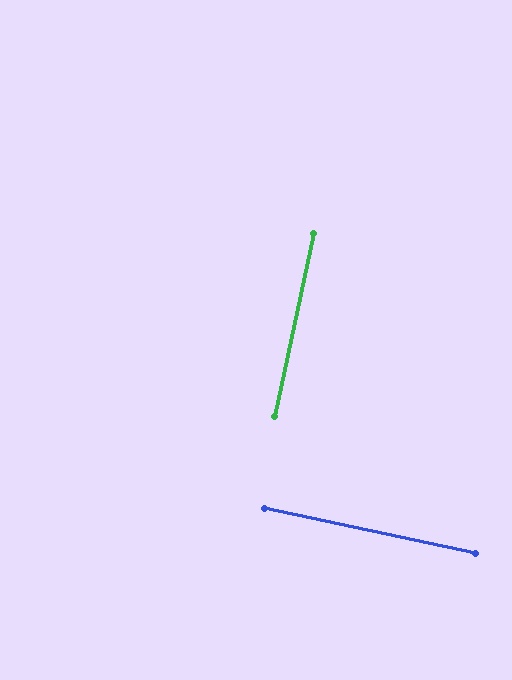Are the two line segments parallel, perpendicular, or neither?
Perpendicular — they meet at approximately 90°.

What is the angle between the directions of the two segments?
Approximately 90 degrees.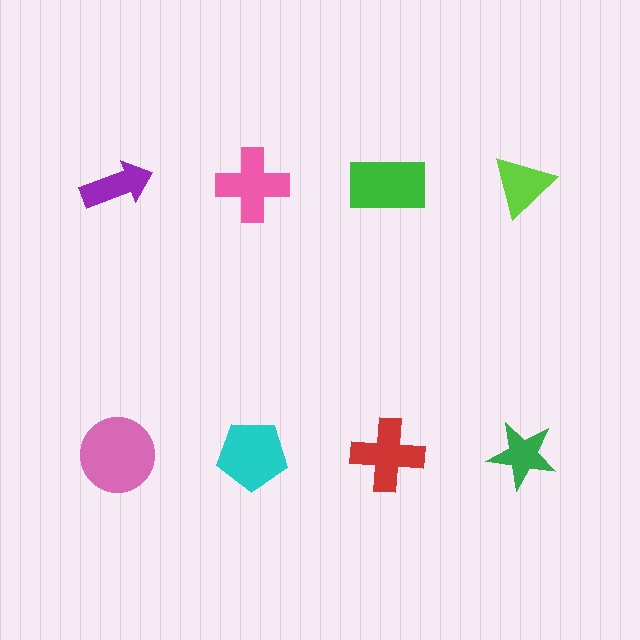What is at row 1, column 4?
A lime triangle.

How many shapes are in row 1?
4 shapes.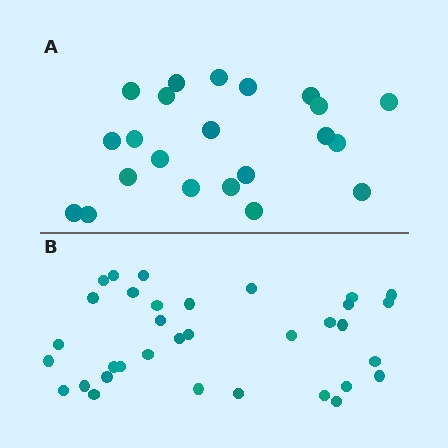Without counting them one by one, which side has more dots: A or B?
Region B (the bottom region) has more dots.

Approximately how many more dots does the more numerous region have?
Region B has roughly 12 or so more dots than region A.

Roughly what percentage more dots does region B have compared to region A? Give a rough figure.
About 55% more.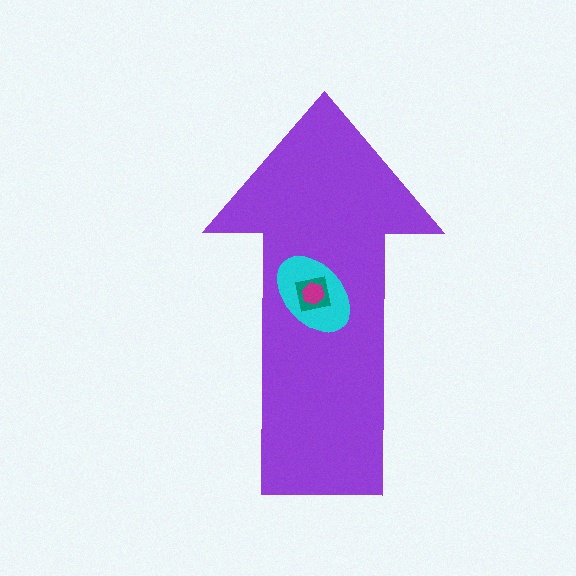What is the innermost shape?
The magenta hexagon.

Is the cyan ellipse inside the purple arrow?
Yes.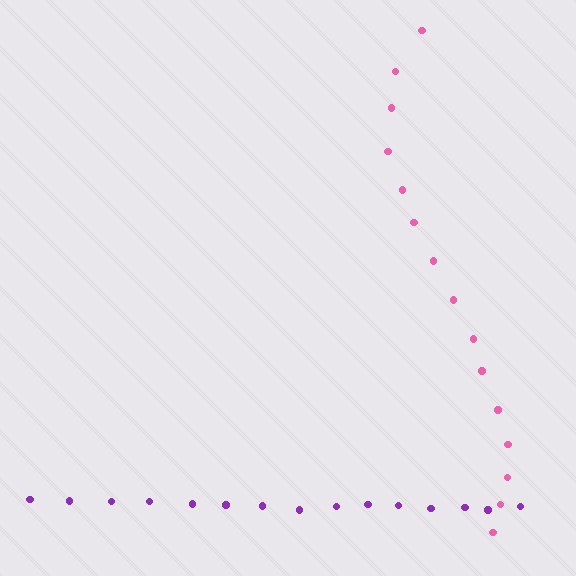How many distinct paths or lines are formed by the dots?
There are 2 distinct paths.